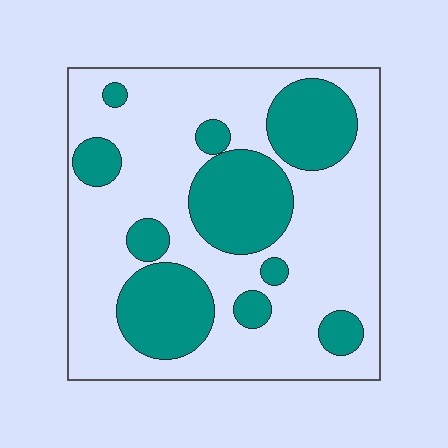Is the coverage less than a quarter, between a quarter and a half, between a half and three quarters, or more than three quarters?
Between a quarter and a half.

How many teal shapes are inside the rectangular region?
10.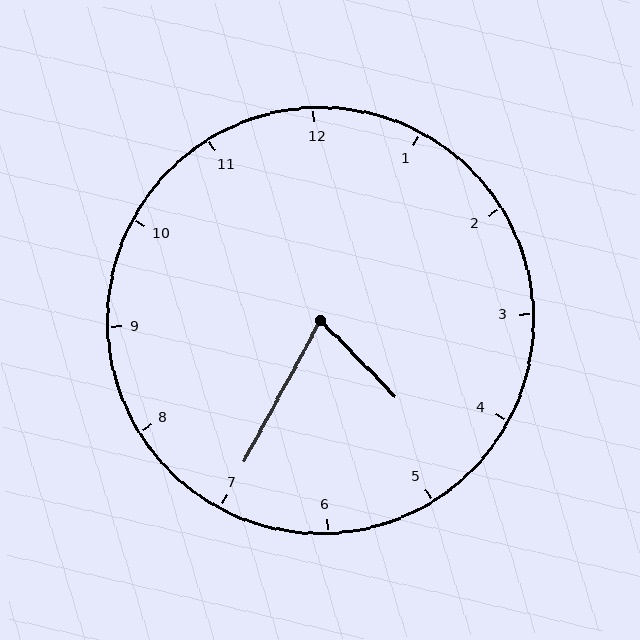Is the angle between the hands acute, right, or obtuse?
It is acute.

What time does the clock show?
4:35.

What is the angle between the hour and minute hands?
Approximately 72 degrees.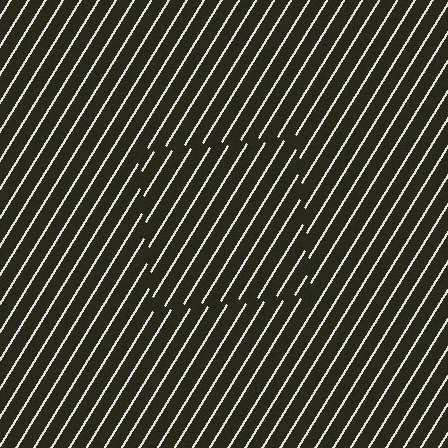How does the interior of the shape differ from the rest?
The interior of the shape contains the same grating, shifted by half a period — the contour is defined by the phase discontinuity where line-ends from the inner and outer gratings abut.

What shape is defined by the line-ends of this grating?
An illusory square. The interior of the shape contains the same grating, shifted by half a period — the contour is defined by the phase discontinuity where line-ends from the inner and outer gratings abut.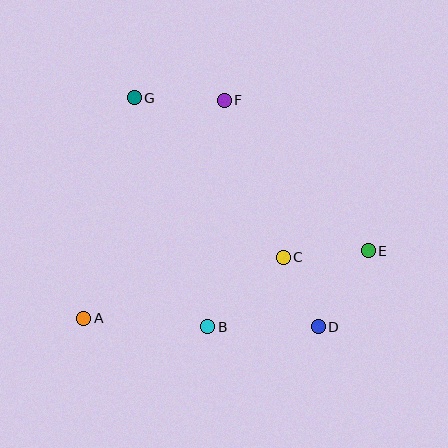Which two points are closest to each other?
Points C and D are closest to each other.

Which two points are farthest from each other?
Points D and G are farthest from each other.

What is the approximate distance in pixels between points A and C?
The distance between A and C is approximately 208 pixels.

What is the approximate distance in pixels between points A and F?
The distance between A and F is approximately 259 pixels.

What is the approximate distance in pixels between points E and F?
The distance between E and F is approximately 209 pixels.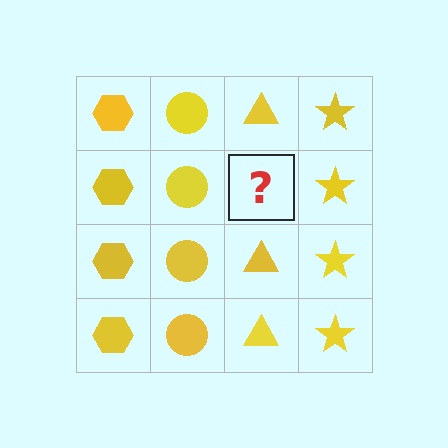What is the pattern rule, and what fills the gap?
The rule is that each column has a consistent shape. The gap should be filled with a yellow triangle.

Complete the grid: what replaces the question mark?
The question mark should be replaced with a yellow triangle.